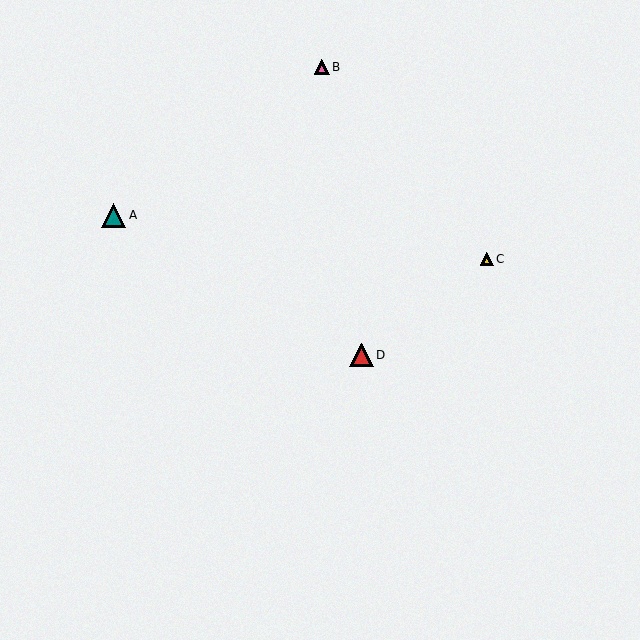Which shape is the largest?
The teal triangle (labeled A) is the largest.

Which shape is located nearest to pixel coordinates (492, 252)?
The yellow triangle (labeled C) at (487, 259) is nearest to that location.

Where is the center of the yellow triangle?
The center of the yellow triangle is at (487, 259).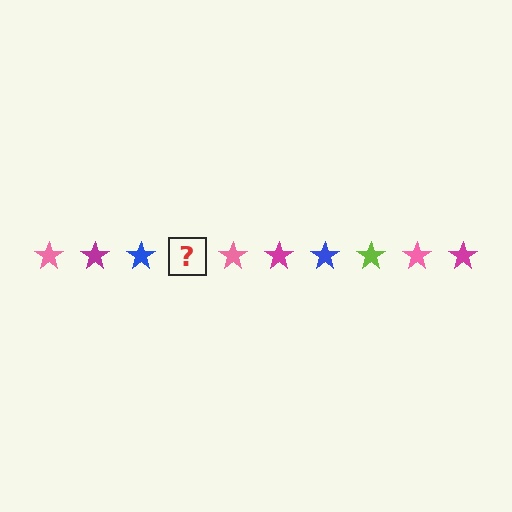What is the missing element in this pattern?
The missing element is a lime star.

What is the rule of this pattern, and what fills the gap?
The rule is that the pattern cycles through pink, magenta, blue, lime stars. The gap should be filled with a lime star.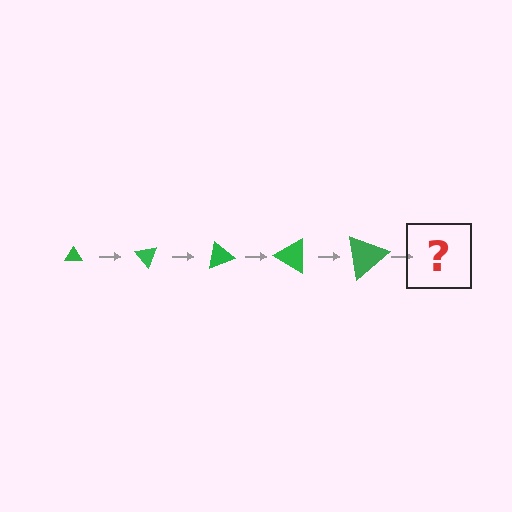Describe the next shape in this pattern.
It should be a triangle, larger than the previous one and rotated 250 degrees from the start.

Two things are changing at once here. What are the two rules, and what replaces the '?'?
The two rules are that the triangle grows larger each step and it rotates 50 degrees each step. The '?' should be a triangle, larger than the previous one and rotated 250 degrees from the start.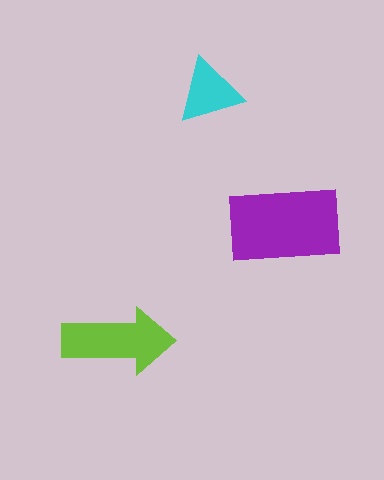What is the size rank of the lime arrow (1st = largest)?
2nd.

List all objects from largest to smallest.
The purple rectangle, the lime arrow, the cyan triangle.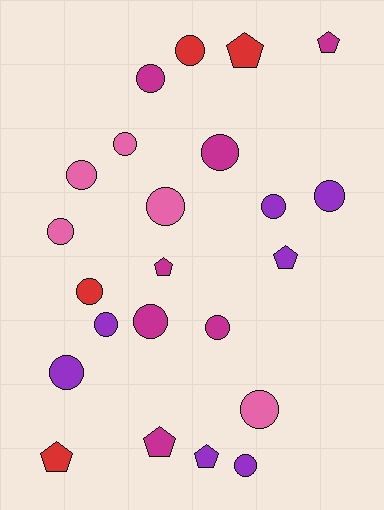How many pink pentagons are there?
There are no pink pentagons.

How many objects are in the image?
There are 23 objects.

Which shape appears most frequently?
Circle, with 16 objects.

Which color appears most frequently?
Purple, with 7 objects.